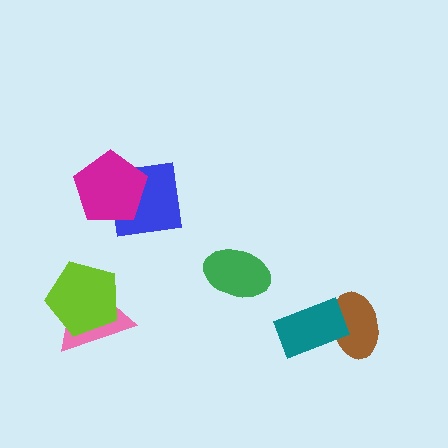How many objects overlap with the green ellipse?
0 objects overlap with the green ellipse.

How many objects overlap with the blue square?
1 object overlaps with the blue square.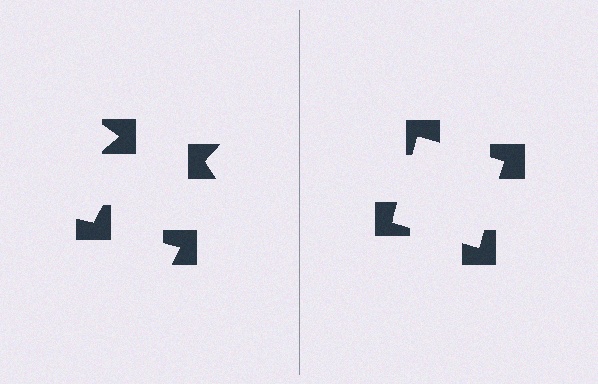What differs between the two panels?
The notched squares are positioned identically on both sides; only the wedge orientations differ. On the right they align to a square; on the left they are misaligned.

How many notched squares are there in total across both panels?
8 — 4 on each side.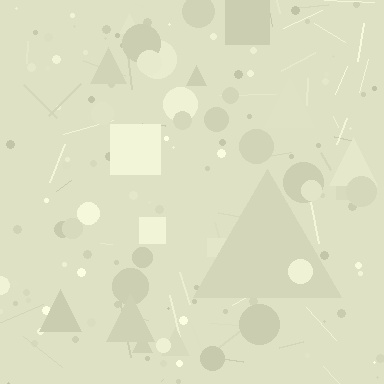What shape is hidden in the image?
A triangle is hidden in the image.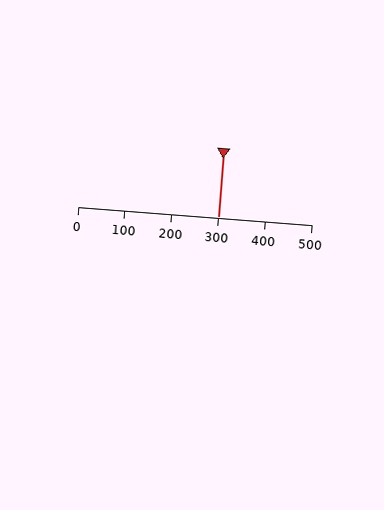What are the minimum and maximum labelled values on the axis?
The axis runs from 0 to 500.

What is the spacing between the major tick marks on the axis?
The major ticks are spaced 100 apart.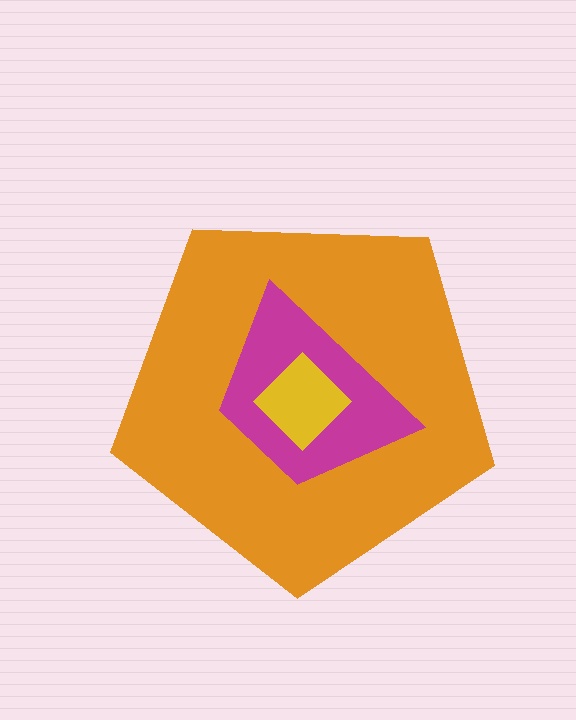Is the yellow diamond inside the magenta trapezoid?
Yes.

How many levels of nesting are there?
3.